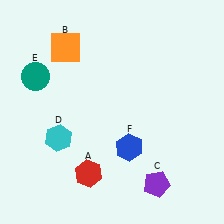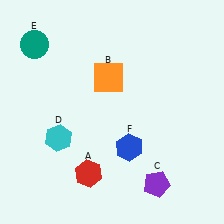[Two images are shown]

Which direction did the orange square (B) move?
The orange square (B) moved right.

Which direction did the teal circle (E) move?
The teal circle (E) moved up.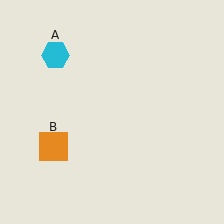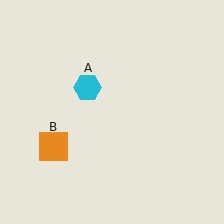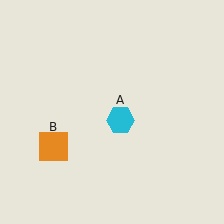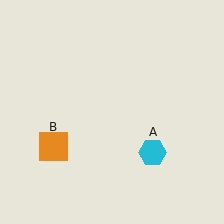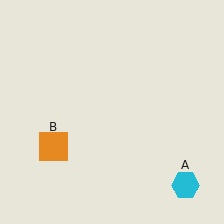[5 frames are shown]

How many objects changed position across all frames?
1 object changed position: cyan hexagon (object A).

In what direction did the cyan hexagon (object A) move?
The cyan hexagon (object A) moved down and to the right.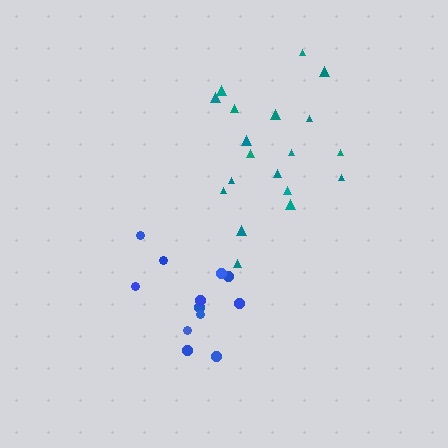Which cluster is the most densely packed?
Blue.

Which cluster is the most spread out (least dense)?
Teal.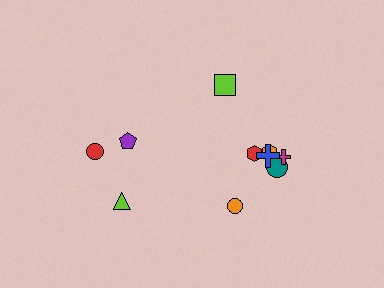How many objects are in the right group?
There are 7 objects.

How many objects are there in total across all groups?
There are 10 objects.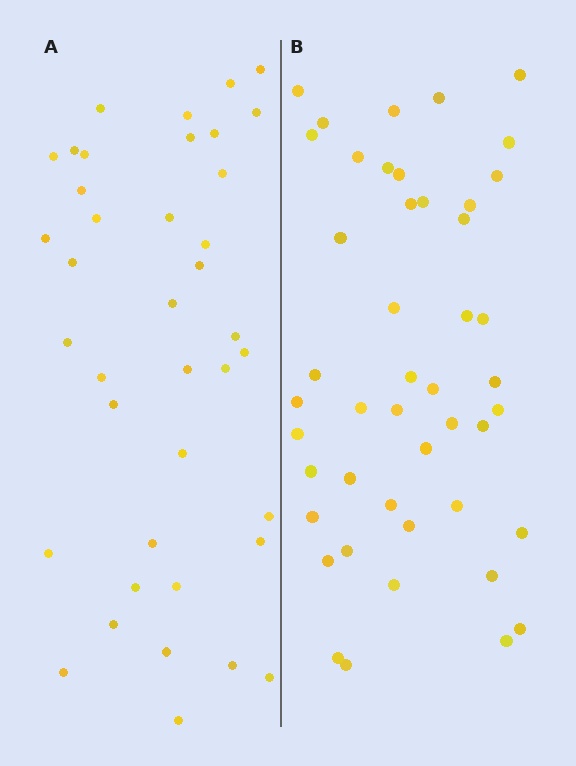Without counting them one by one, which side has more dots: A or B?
Region B (the right region) has more dots.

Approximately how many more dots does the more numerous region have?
Region B has roughly 8 or so more dots than region A.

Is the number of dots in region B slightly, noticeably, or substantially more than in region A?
Region B has only slightly more — the two regions are fairly close. The ratio is roughly 1.2 to 1.